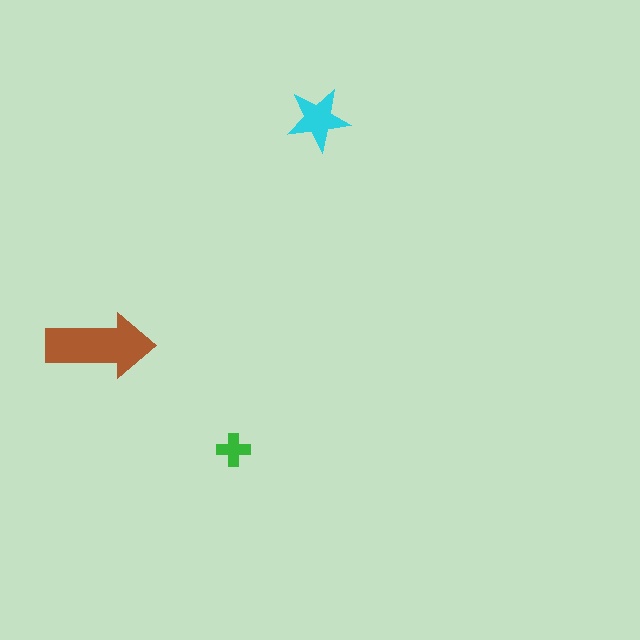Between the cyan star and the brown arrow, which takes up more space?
The brown arrow.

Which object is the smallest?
The green cross.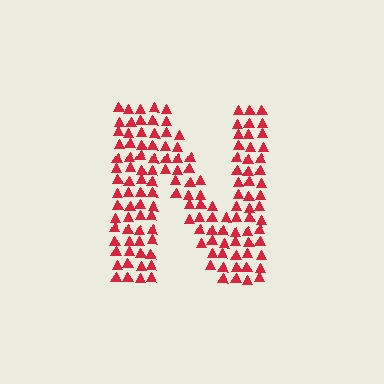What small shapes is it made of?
It is made of small triangles.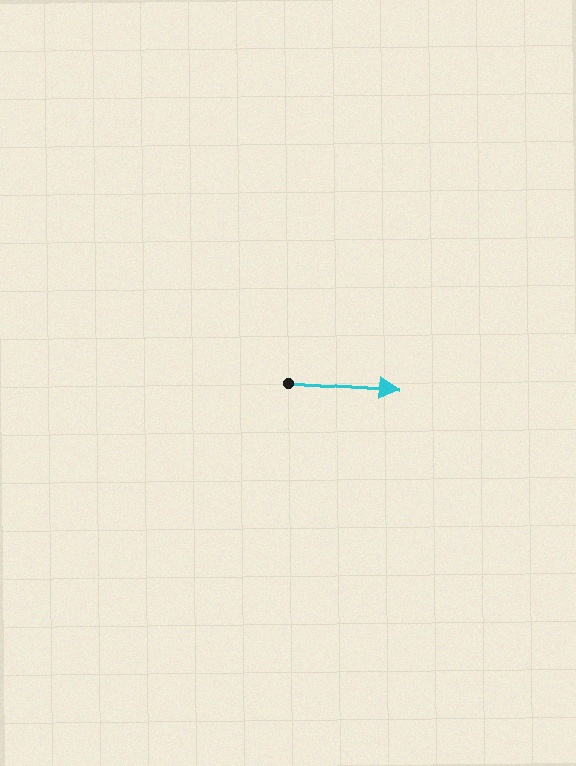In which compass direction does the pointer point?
East.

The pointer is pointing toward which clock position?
Roughly 3 o'clock.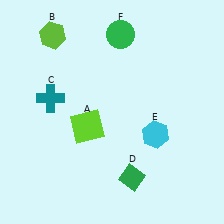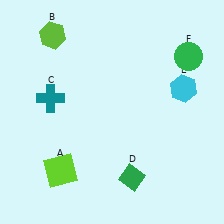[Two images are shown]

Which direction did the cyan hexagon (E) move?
The cyan hexagon (E) moved up.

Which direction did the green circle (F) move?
The green circle (F) moved right.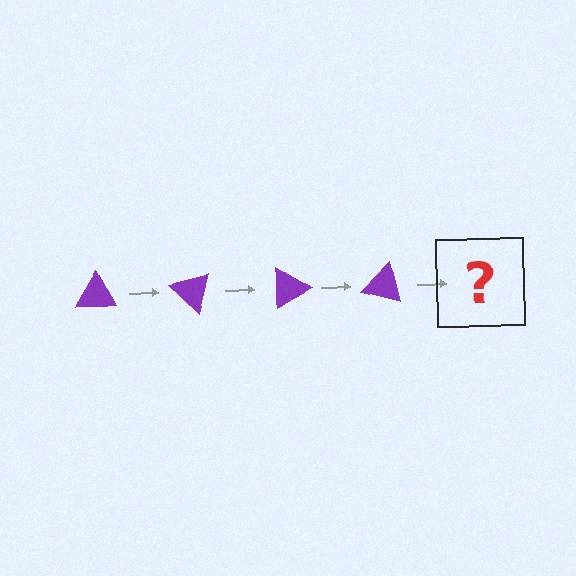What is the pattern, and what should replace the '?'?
The pattern is that the triangle rotates 45 degrees each step. The '?' should be a purple triangle rotated 180 degrees.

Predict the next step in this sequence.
The next step is a purple triangle rotated 180 degrees.